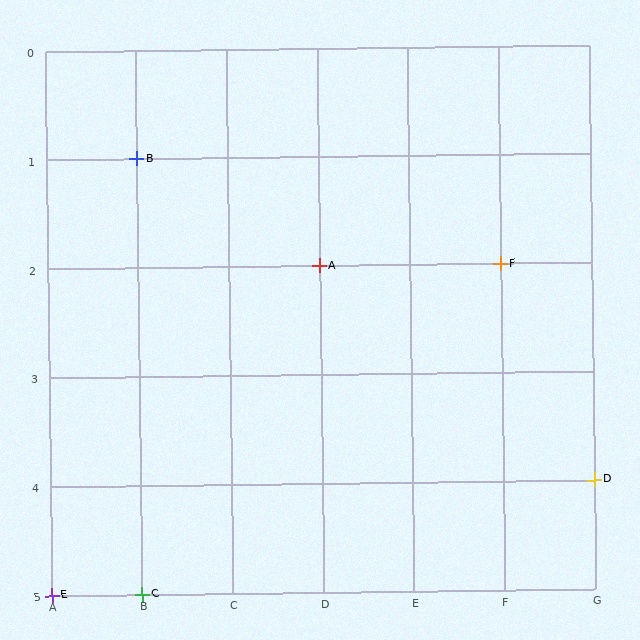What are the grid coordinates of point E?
Point E is at grid coordinates (A, 5).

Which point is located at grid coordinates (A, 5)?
Point E is at (A, 5).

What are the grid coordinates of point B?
Point B is at grid coordinates (B, 1).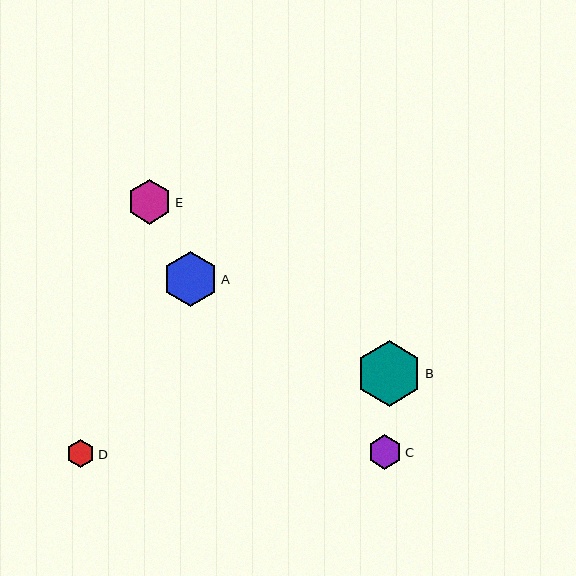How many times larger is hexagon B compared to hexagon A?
Hexagon B is approximately 1.2 times the size of hexagon A.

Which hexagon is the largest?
Hexagon B is the largest with a size of approximately 65 pixels.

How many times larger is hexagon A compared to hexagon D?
Hexagon A is approximately 2.0 times the size of hexagon D.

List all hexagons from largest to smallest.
From largest to smallest: B, A, E, C, D.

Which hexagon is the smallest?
Hexagon D is the smallest with a size of approximately 28 pixels.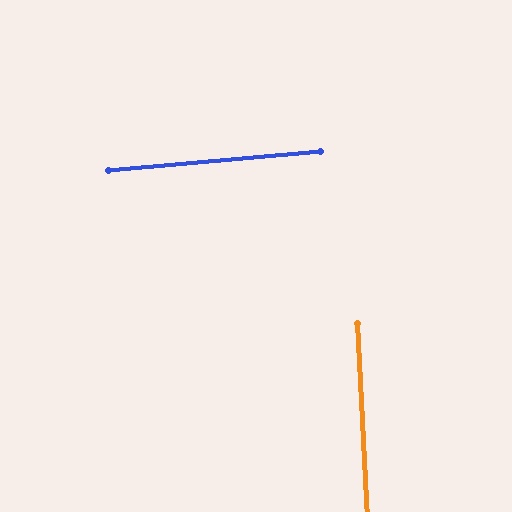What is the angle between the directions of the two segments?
Approximately 88 degrees.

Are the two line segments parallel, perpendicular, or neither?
Perpendicular — they meet at approximately 88°.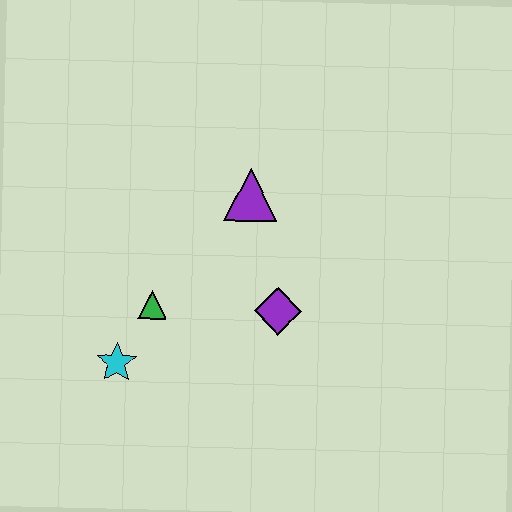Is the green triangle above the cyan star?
Yes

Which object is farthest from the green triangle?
The purple triangle is farthest from the green triangle.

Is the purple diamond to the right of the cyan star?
Yes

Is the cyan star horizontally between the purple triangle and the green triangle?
No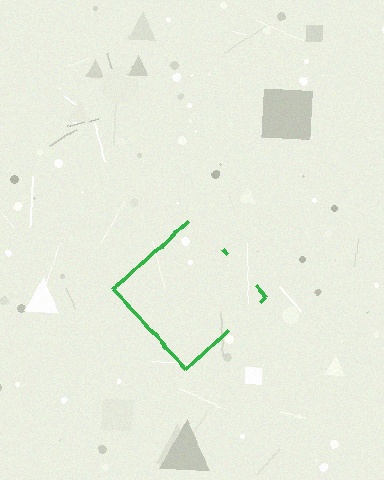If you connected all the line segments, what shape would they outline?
They would outline a diamond.